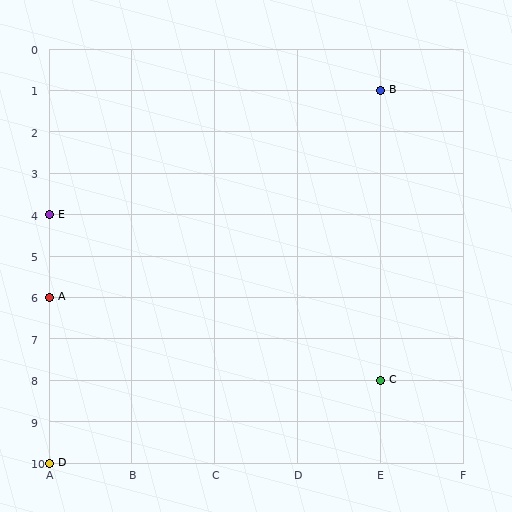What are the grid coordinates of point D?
Point D is at grid coordinates (A, 10).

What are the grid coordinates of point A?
Point A is at grid coordinates (A, 6).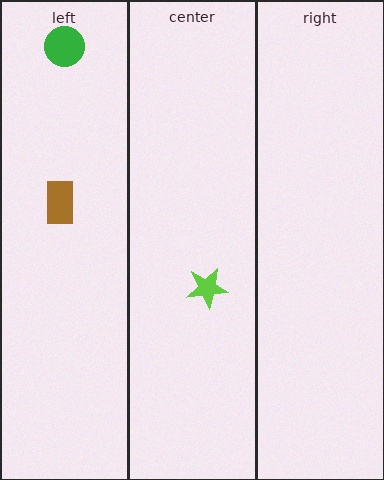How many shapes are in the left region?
2.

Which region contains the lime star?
The center region.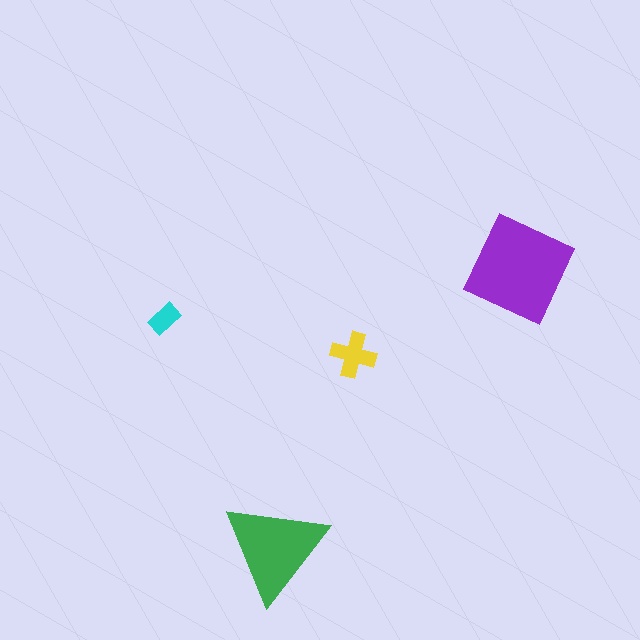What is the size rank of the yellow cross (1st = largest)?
3rd.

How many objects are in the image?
There are 4 objects in the image.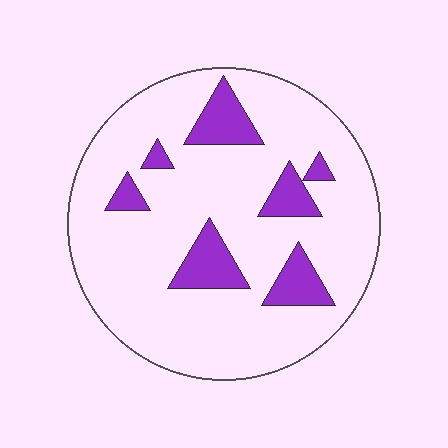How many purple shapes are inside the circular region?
7.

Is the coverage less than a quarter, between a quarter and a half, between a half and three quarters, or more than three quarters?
Less than a quarter.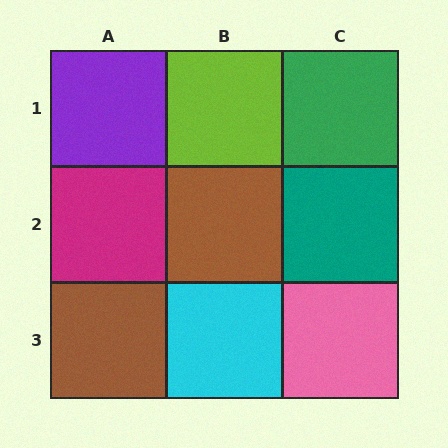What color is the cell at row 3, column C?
Pink.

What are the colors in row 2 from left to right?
Magenta, brown, teal.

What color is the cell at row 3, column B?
Cyan.